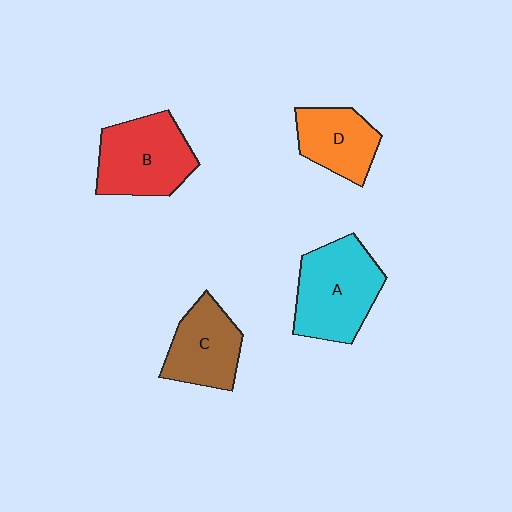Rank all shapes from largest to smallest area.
From largest to smallest: A (cyan), B (red), C (brown), D (orange).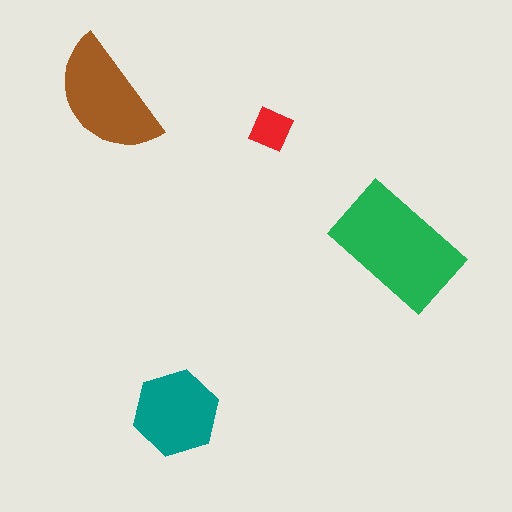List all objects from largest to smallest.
The green rectangle, the brown semicircle, the teal hexagon, the red square.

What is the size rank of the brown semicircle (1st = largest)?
2nd.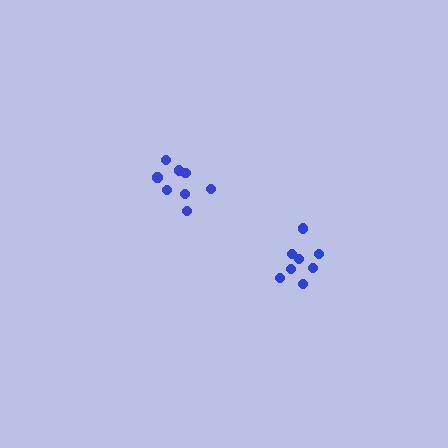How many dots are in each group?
Group 1: 8 dots, Group 2: 8 dots (16 total).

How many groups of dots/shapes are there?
There are 2 groups.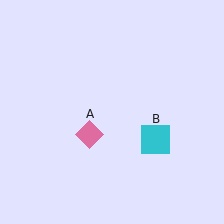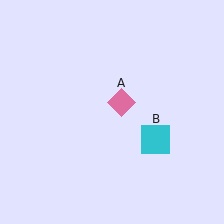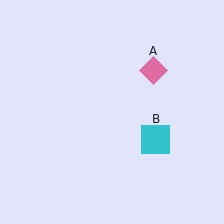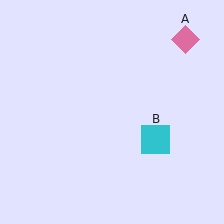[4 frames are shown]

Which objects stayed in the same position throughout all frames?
Cyan square (object B) remained stationary.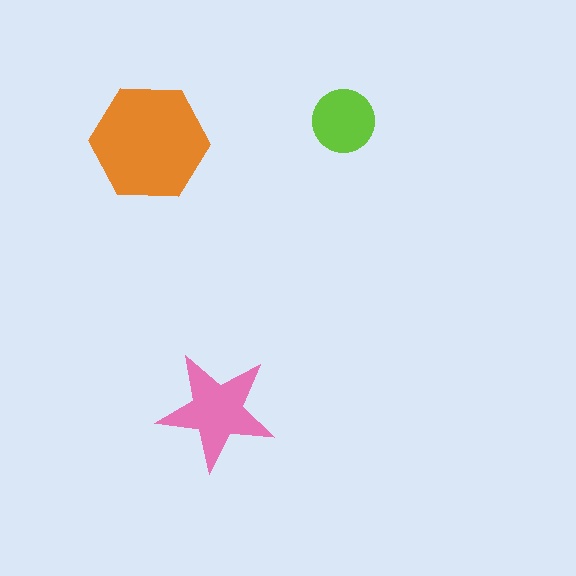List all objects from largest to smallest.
The orange hexagon, the pink star, the lime circle.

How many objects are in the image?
There are 3 objects in the image.